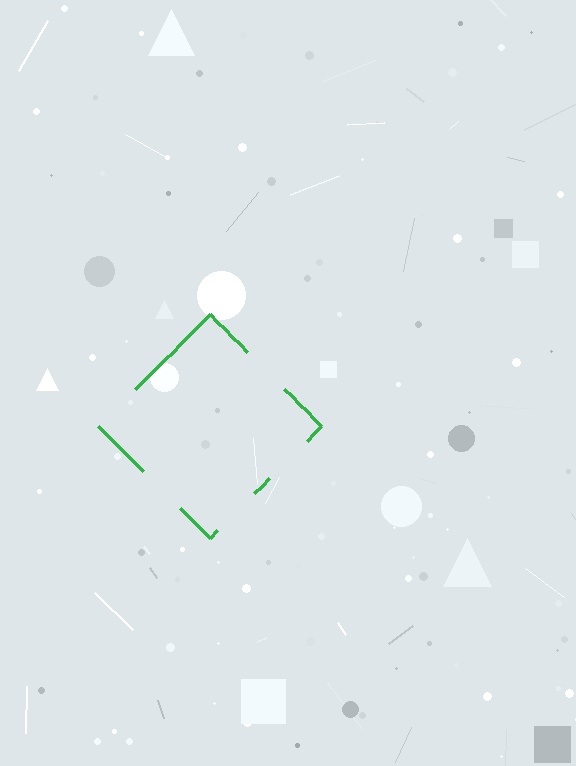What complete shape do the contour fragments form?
The contour fragments form a diamond.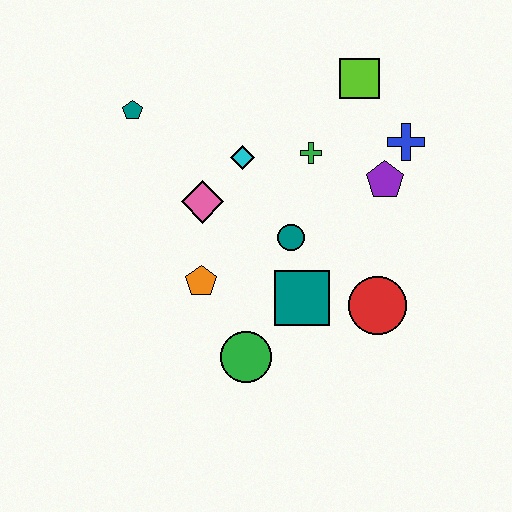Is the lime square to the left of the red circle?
Yes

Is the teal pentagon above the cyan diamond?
Yes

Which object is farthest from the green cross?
The green circle is farthest from the green cross.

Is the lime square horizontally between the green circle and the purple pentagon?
Yes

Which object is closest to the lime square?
The blue cross is closest to the lime square.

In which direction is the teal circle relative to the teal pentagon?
The teal circle is to the right of the teal pentagon.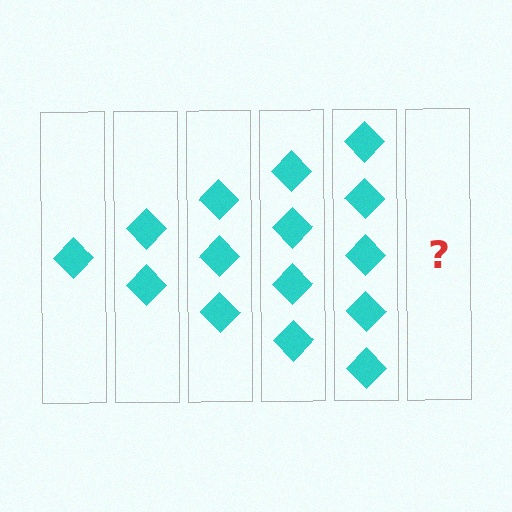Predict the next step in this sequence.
The next step is 6 diamonds.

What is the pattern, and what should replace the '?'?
The pattern is that each step adds one more diamond. The '?' should be 6 diamonds.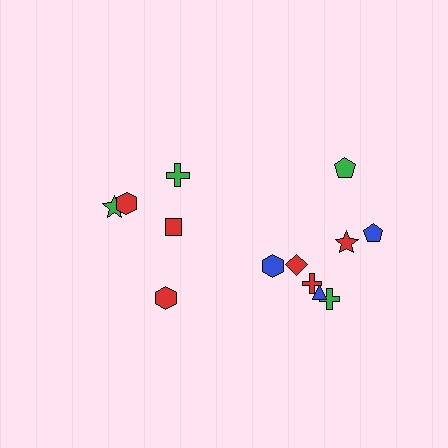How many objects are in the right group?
There are 8 objects.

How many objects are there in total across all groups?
There are 13 objects.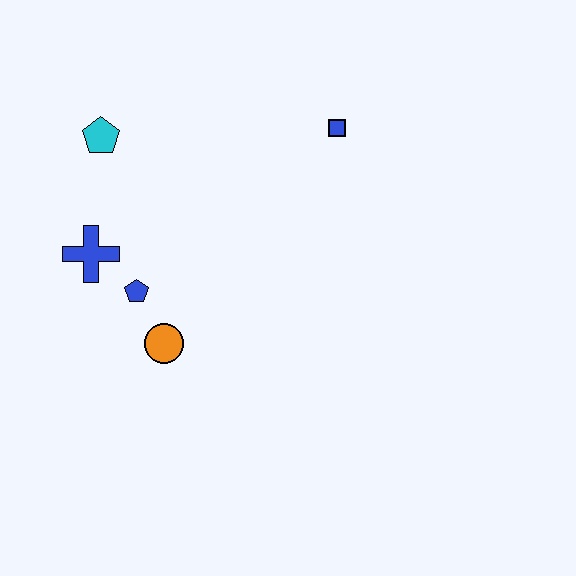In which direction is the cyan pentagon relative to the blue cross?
The cyan pentagon is above the blue cross.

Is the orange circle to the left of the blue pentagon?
No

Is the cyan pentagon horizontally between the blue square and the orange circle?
No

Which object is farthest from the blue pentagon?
The blue square is farthest from the blue pentagon.